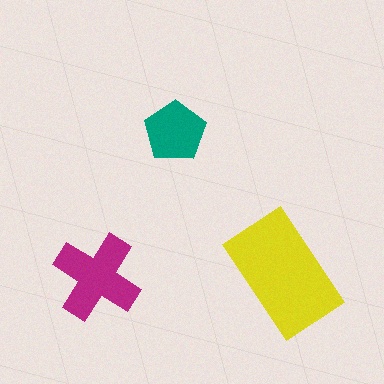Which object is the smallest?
The teal pentagon.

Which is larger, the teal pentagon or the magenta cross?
The magenta cross.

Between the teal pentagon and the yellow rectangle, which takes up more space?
The yellow rectangle.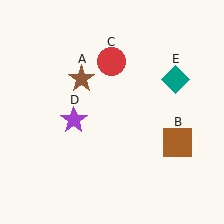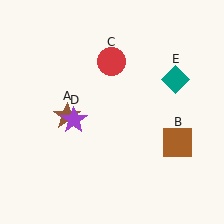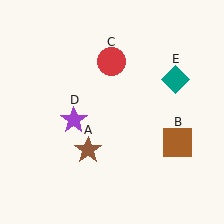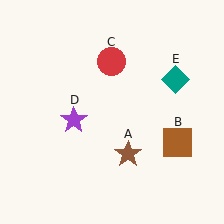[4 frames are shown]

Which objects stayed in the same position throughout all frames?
Brown square (object B) and red circle (object C) and purple star (object D) and teal diamond (object E) remained stationary.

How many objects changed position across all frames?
1 object changed position: brown star (object A).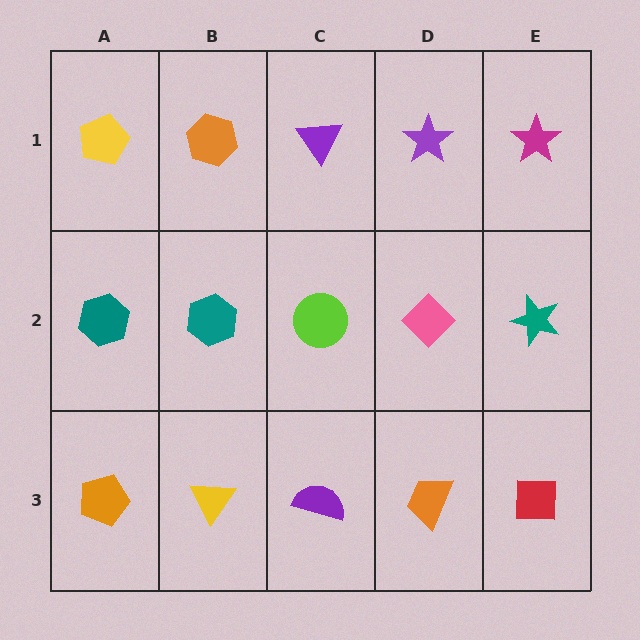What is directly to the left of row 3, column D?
A purple semicircle.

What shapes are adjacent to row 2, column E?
A magenta star (row 1, column E), a red square (row 3, column E), a pink diamond (row 2, column D).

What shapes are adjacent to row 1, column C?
A lime circle (row 2, column C), an orange hexagon (row 1, column B), a purple star (row 1, column D).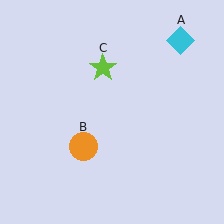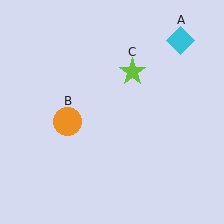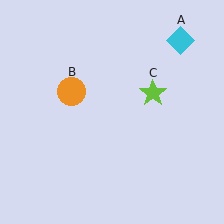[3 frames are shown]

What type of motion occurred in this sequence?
The orange circle (object B), lime star (object C) rotated clockwise around the center of the scene.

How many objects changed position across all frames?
2 objects changed position: orange circle (object B), lime star (object C).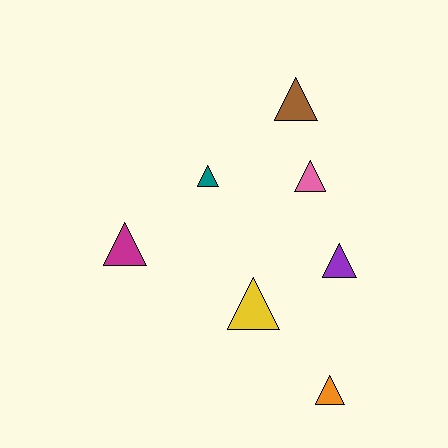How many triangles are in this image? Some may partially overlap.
There are 7 triangles.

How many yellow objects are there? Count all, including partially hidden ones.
There is 1 yellow object.